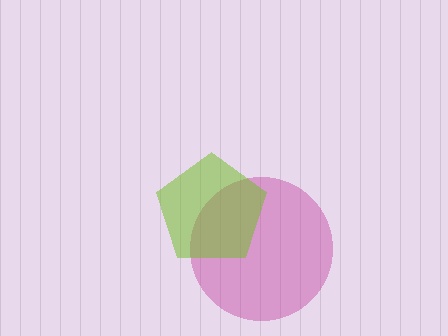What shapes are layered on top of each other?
The layered shapes are: a magenta circle, a lime pentagon.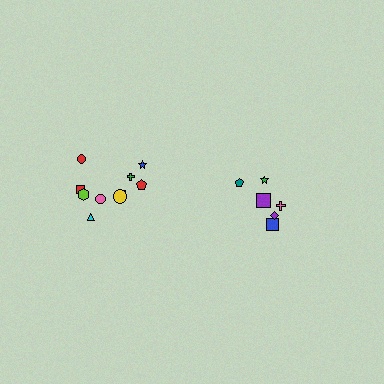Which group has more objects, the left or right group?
The left group.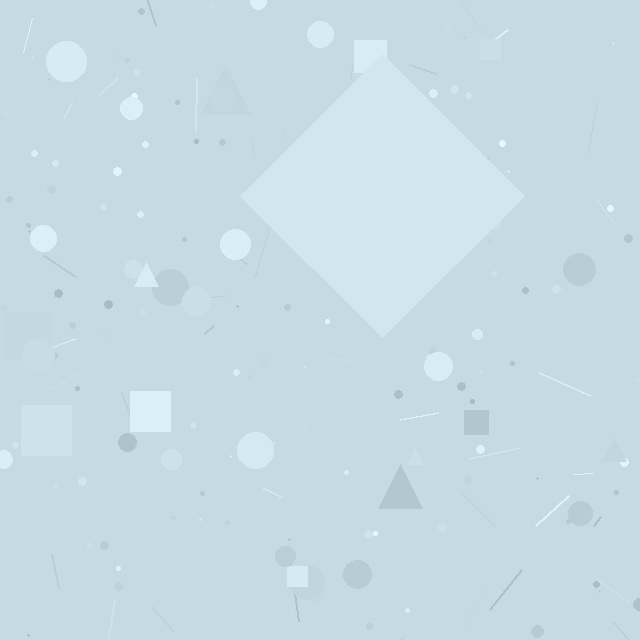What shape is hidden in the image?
A diamond is hidden in the image.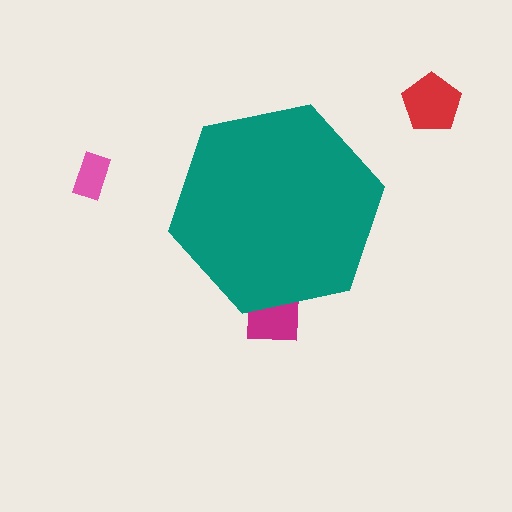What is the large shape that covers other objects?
A teal hexagon.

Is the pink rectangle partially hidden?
No, the pink rectangle is fully visible.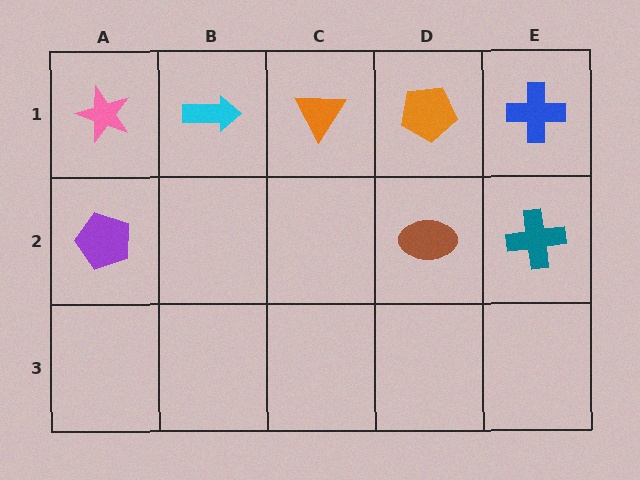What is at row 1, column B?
A cyan arrow.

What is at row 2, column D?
A brown ellipse.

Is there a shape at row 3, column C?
No, that cell is empty.